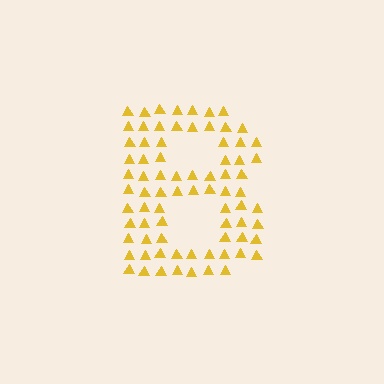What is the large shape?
The large shape is the letter B.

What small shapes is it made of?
It is made of small triangles.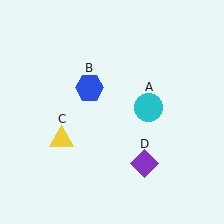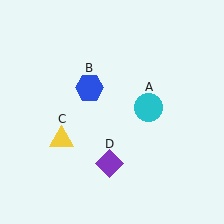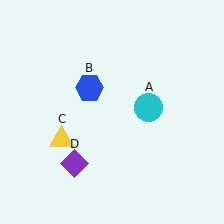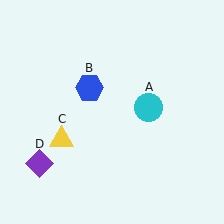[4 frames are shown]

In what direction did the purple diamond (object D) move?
The purple diamond (object D) moved left.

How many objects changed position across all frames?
1 object changed position: purple diamond (object D).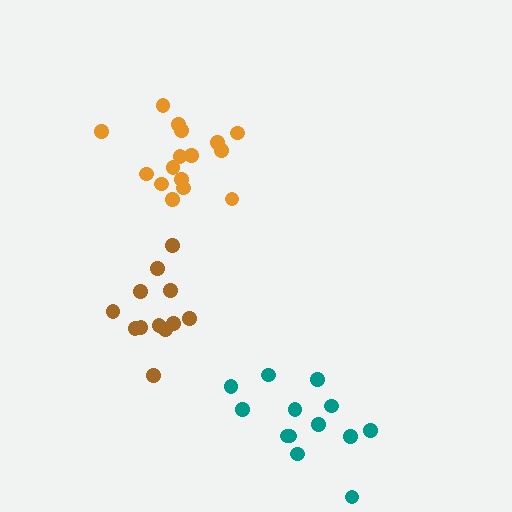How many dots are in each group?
Group 1: 12 dots, Group 2: 16 dots, Group 3: 13 dots (41 total).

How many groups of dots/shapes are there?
There are 3 groups.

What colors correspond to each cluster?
The clusters are colored: brown, orange, teal.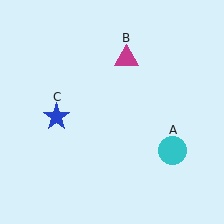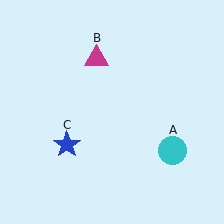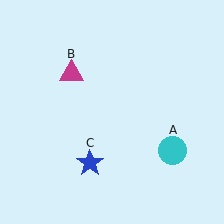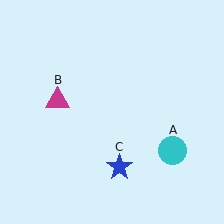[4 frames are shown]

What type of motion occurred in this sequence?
The magenta triangle (object B), blue star (object C) rotated counterclockwise around the center of the scene.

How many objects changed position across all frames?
2 objects changed position: magenta triangle (object B), blue star (object C).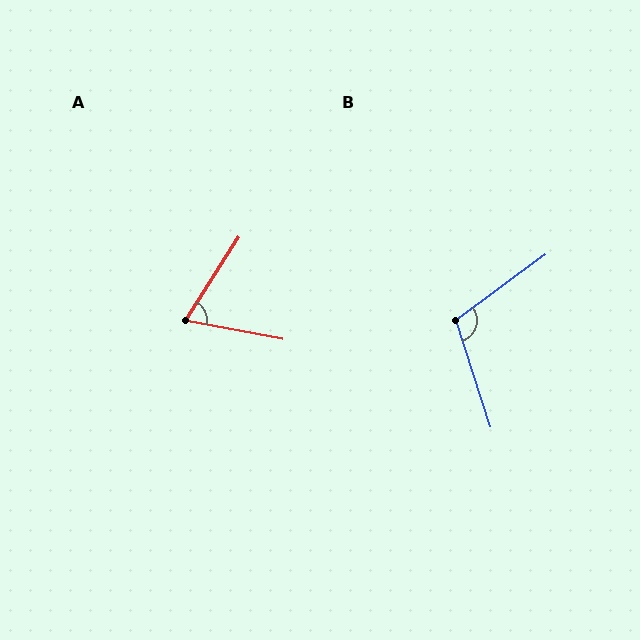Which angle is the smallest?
A, at approximately 68 degrees.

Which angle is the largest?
B, at approximately 108 degrees.